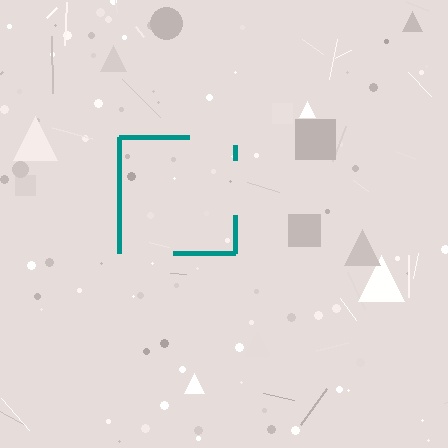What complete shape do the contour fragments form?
The contour fragments form a square.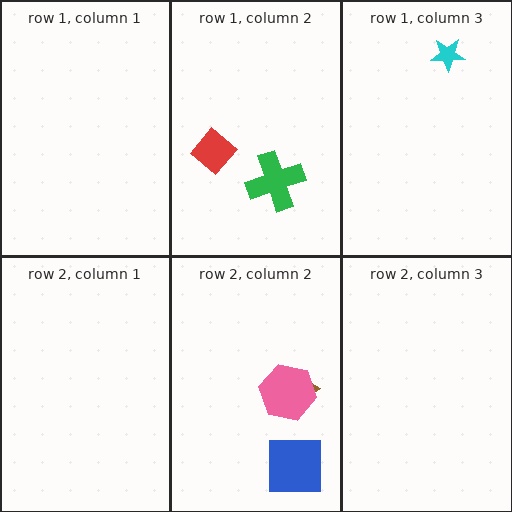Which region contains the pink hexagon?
The row 2, column 2 region.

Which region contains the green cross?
The row 1, column 2 region.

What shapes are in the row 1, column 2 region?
The red diamond, the green cross.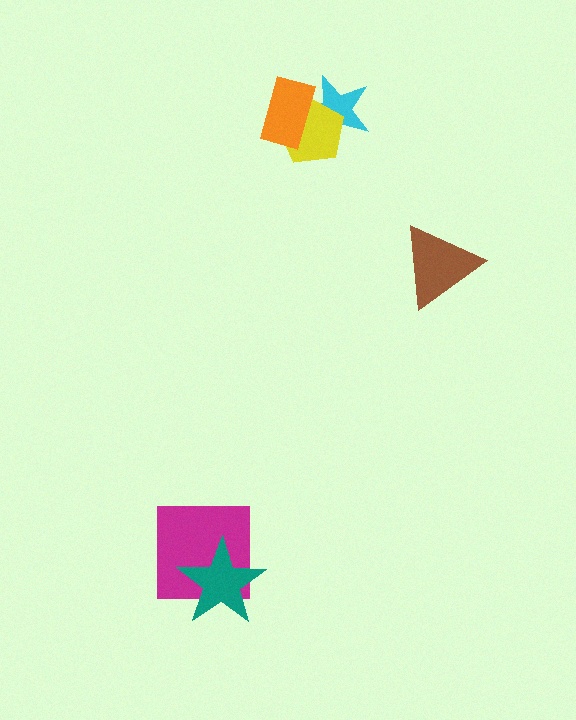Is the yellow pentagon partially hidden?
Yes, it is partially covered by another shape.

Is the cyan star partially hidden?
Yes, it is partially covered by another shape.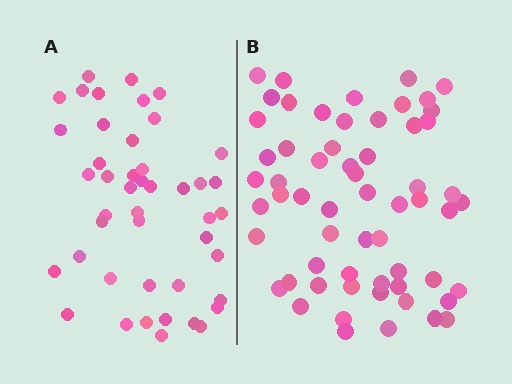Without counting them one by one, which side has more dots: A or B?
Region B (the right region) has more dots.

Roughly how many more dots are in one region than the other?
Region B has approximately 15 more dots than region A.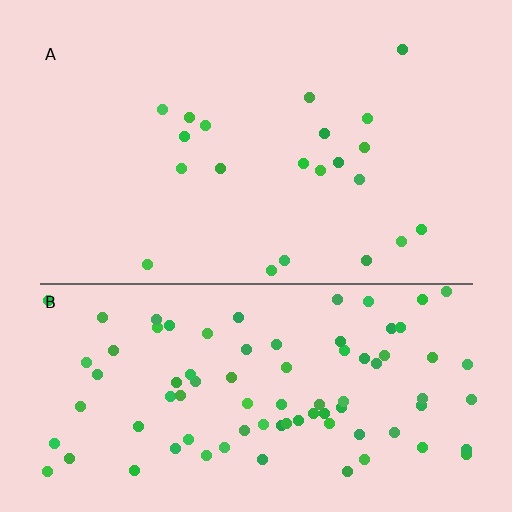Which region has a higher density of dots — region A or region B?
B (the bottom).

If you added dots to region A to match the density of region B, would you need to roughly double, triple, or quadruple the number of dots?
Approximately quadruple.